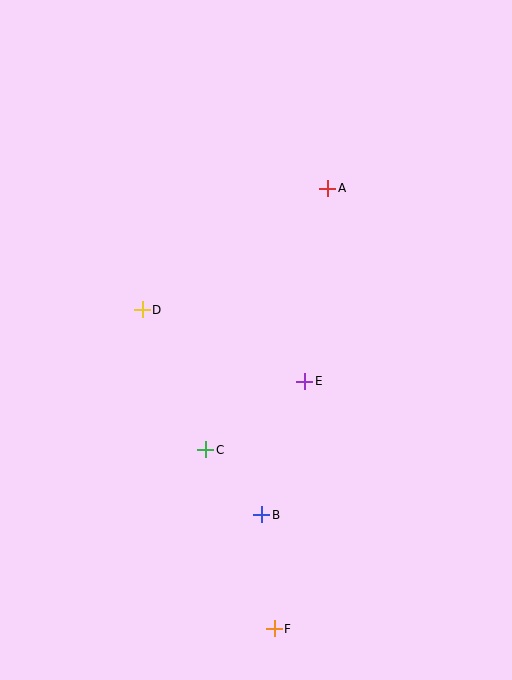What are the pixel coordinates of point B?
Point B is at (262, 515).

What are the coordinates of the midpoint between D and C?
The midpoint between D and C is at (174, 380).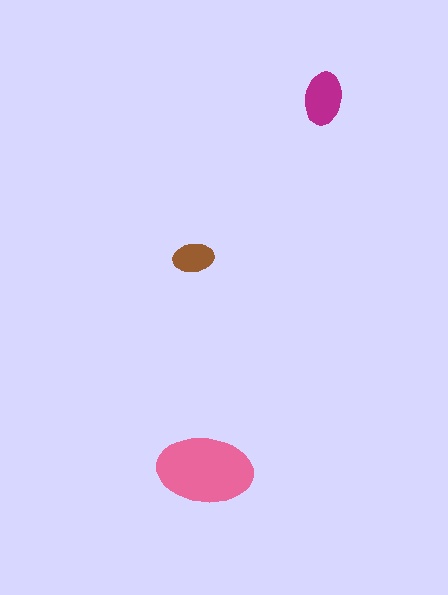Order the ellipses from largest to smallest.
the pink one, the magenta one, the brown one.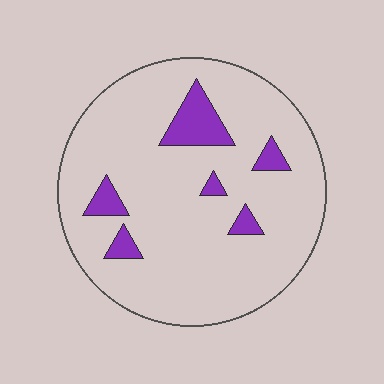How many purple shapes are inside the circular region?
6.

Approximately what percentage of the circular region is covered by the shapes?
Approximately 10%.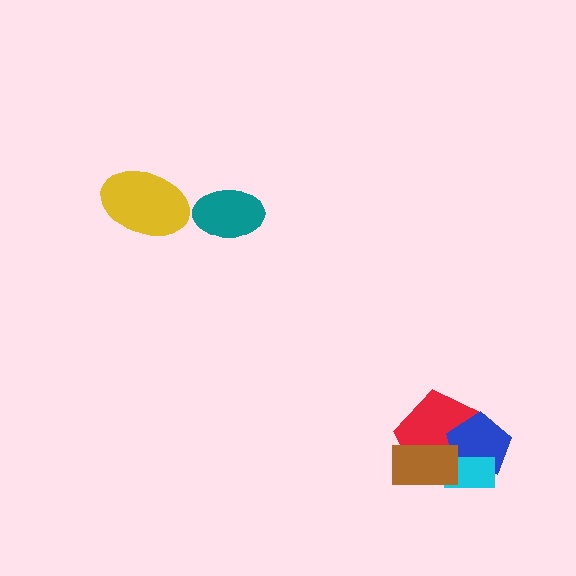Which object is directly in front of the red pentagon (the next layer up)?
The blue pentagon is directly in front of the red pentagon.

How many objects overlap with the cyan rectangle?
3 objects overlap with the cyan rectangle.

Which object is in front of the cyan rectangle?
The brown rectangle is in front of the cyan rectangle.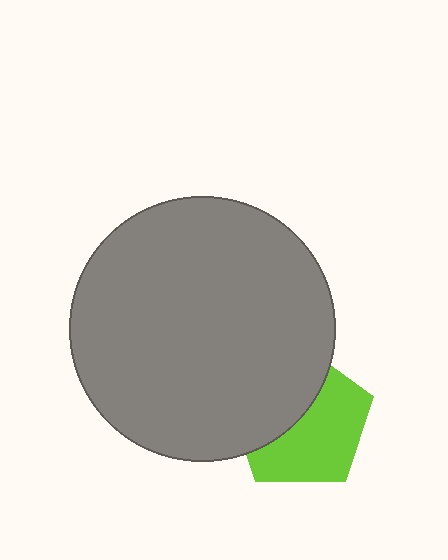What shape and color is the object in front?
The object in front is a gray circle.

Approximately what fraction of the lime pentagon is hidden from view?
Roughly 44% of the lime pentagon is hidden behind the gray circle.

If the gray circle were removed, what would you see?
You would see the complete lime pentagon.